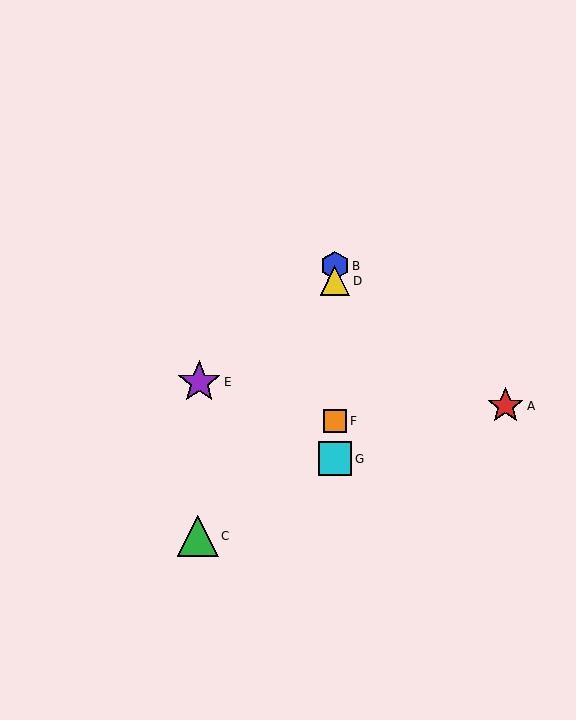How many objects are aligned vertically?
4 objects (B, D, F, G) are aligned vertically.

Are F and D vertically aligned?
Yes, both are at x≈335.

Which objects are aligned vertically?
Objects B, D, F, G are aligned vertically.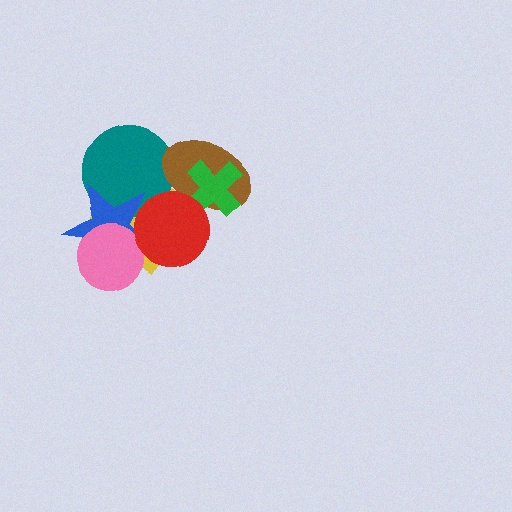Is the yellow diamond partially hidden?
Yes, it is partially covered by another shape.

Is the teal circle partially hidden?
Yes, it is partially covered by another shape.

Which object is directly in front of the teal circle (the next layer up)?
The blue star is directly in front of the teal circle.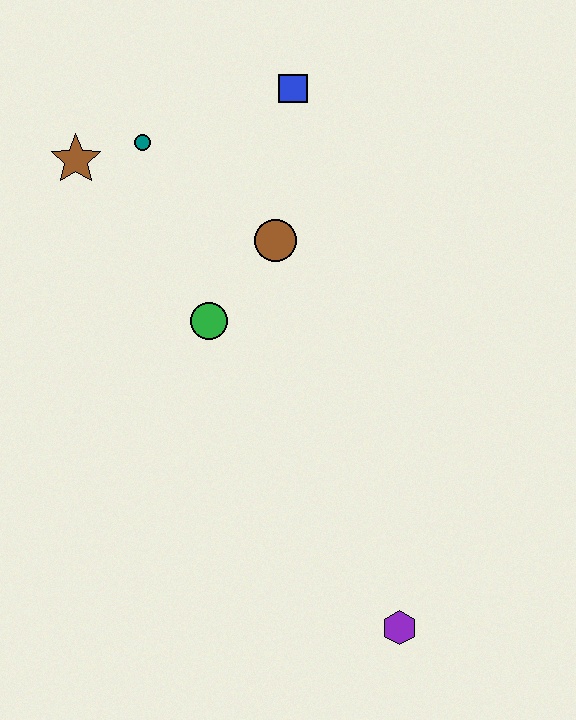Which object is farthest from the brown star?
The purple hexagon is farthest from the brown star.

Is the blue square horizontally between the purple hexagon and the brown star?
Yes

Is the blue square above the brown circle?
Yes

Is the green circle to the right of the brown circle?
No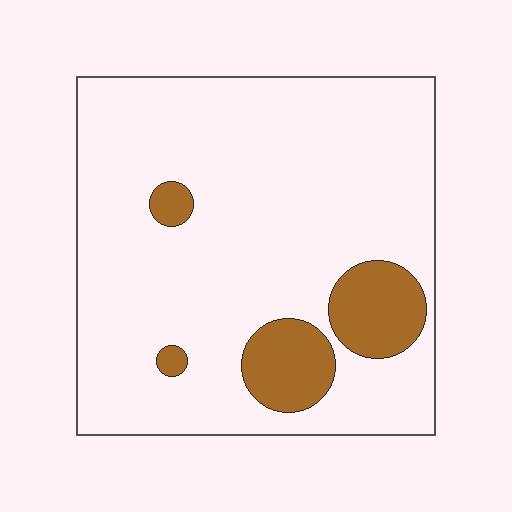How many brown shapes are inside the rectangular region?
4.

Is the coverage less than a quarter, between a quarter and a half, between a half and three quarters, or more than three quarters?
Less than a quarter.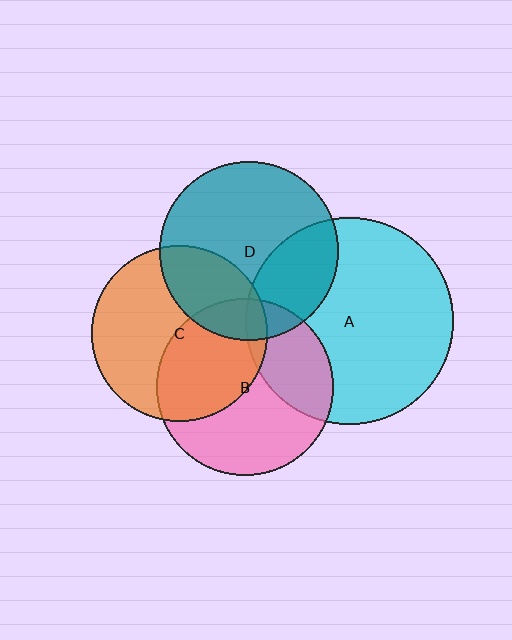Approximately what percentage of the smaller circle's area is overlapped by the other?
Approximately 30%.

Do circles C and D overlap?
Yes.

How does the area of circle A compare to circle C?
Approximately 1.4 times.